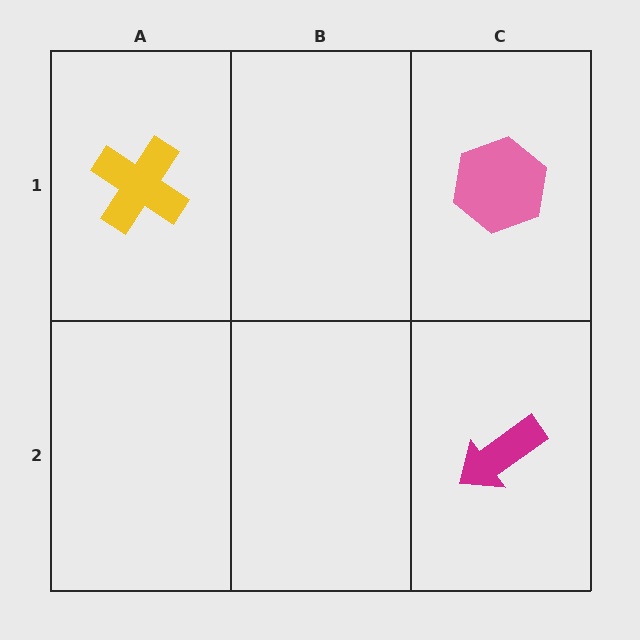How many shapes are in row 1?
2 shapes.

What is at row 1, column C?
A pink hexagon.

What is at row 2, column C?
A magenta arrow.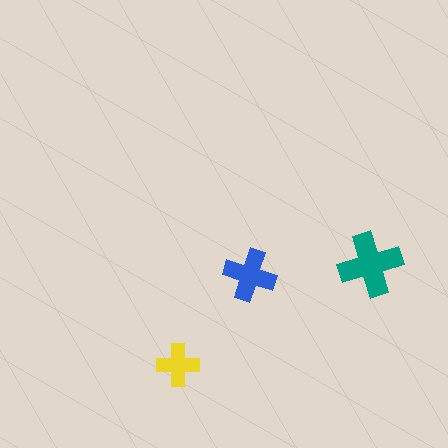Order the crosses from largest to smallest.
the teal one, the blue one, the yellow one.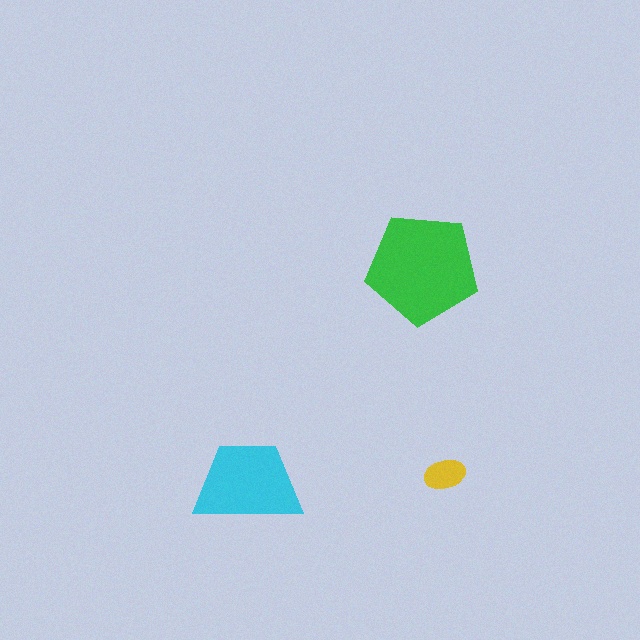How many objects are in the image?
There are 3 objects in the image.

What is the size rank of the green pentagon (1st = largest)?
1st.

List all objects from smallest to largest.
The yellow ellipse, the cyan trapezoid, the green pentagon.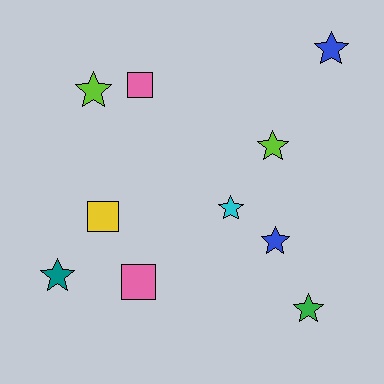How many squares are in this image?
There are 3 squares.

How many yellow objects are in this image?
There is 1 yellow object.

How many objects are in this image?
There are 10 objects.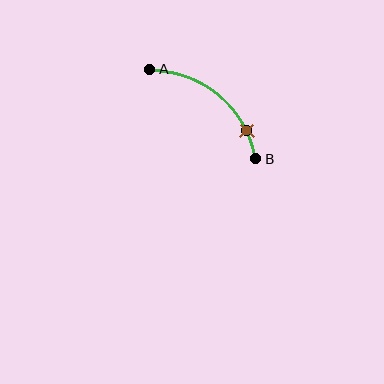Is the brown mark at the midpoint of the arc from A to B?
No. The brown mark lies on the arc but is closer to endpoint B. The arc midpoint would be at the point on the curve equidistant along the arc from both A and B.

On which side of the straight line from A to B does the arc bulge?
The arc bulges above and to the right of the straight line connecting A and B.